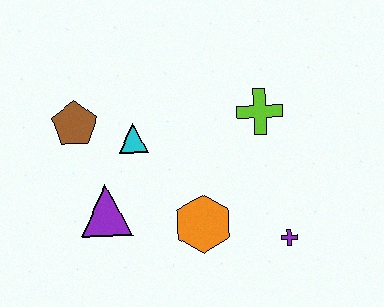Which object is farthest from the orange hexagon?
The brown pentagon is farthest from the orange hexagon.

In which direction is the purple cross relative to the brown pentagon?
The purple cross is to the right of the brown pentagon.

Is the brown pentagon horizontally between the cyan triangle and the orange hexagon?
No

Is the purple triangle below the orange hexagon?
No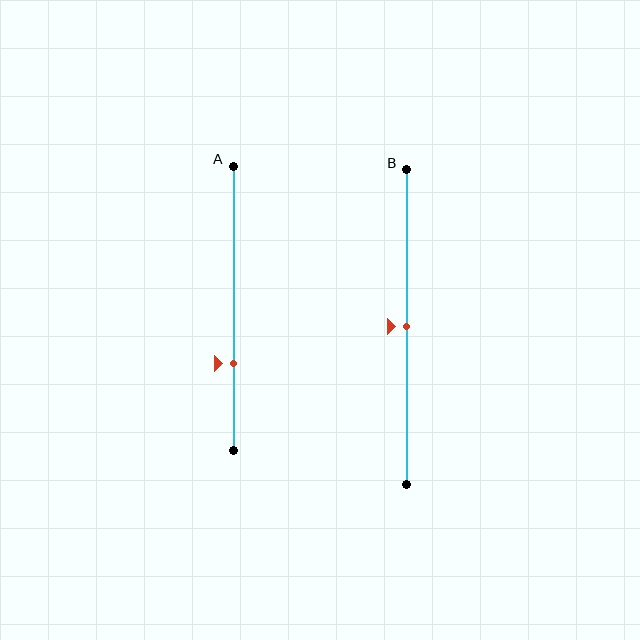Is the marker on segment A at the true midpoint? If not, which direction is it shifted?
No, the marker on segment A is shifted downward by about 19% of the segment length.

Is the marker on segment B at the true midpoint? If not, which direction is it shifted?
Yes, the marker on segment B is at the true midpoint.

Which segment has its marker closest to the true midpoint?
Segment B has its marker closest to the true midpoint.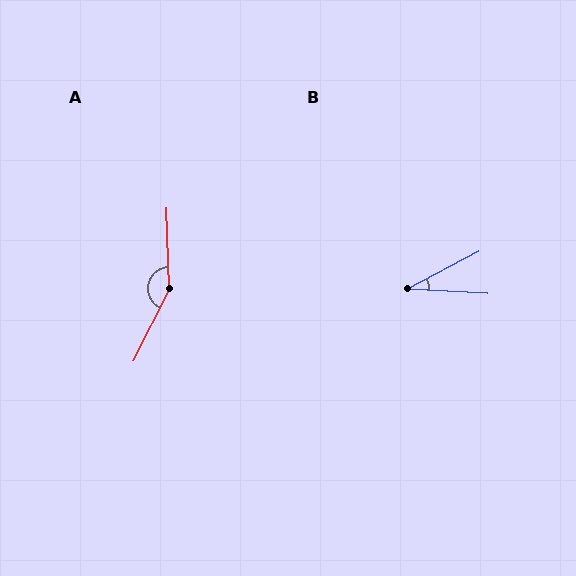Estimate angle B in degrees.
Approximately 31 degrees.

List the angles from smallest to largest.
B (31°), A (152°).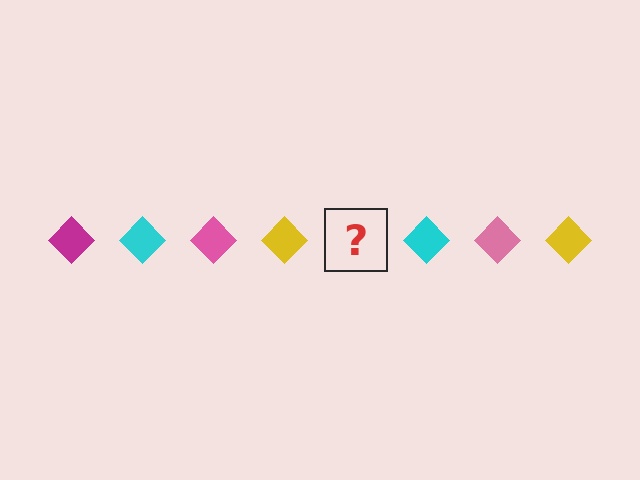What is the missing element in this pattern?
The missing element is a magenta diamond.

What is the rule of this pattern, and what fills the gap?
The rule is that the pattern cycles through magenta, cyan, pink, yellow diamonds. The gap should be filled with a magenta diamond.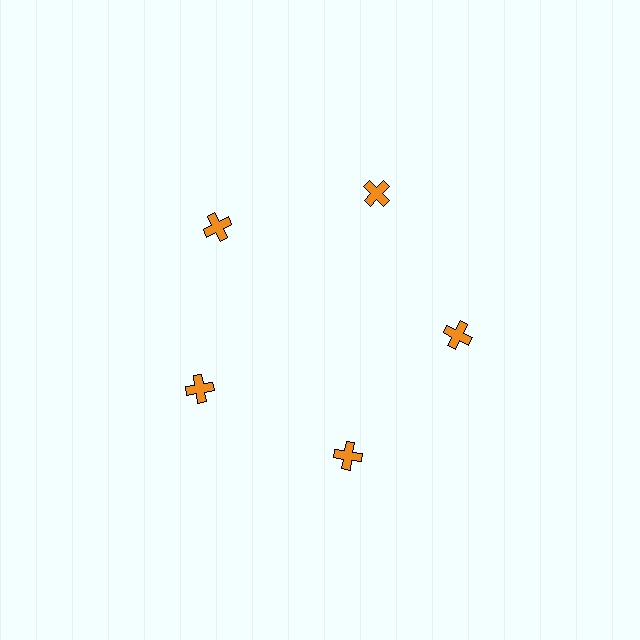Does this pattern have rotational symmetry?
Yes, this pattern has 5-fold rotational symmetry. It looks the same after rotating 72 degrees around the center.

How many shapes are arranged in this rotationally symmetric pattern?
There are 5 shapes, arranged in 5 groups of 1.